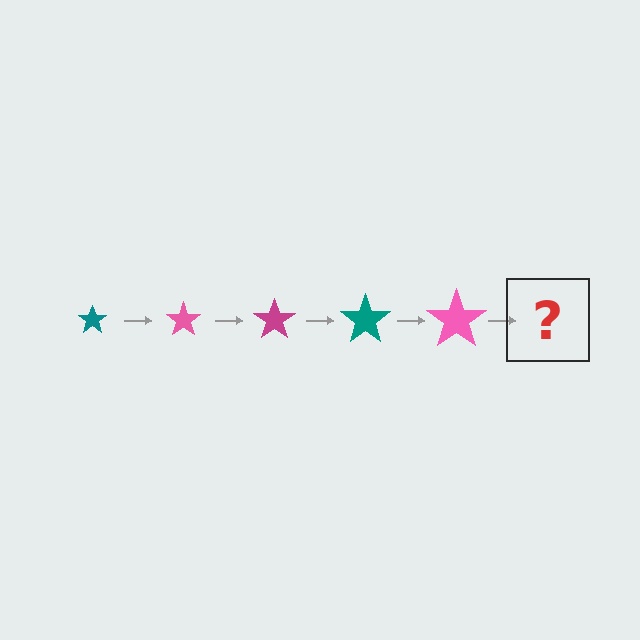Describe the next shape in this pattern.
It should be a magenta star, larger than the previous one.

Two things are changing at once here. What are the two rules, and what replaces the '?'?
The two rules are that the star grows larger each step and the color cycles through teal, pink, and magenta. The '?' should be a magenta star, larger than the previous one.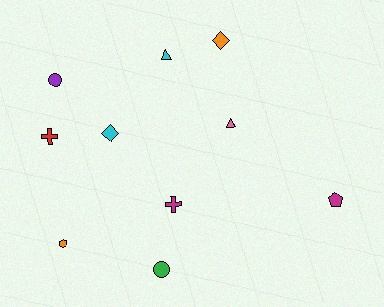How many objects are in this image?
There are 10 objects.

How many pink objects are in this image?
There is 1 pink object.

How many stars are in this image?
There are no stars.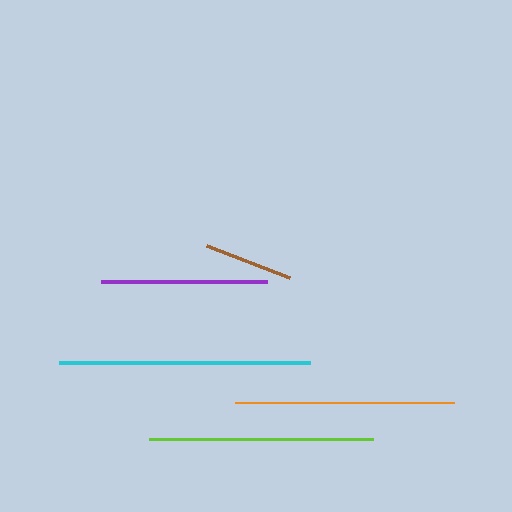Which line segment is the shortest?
The brown line is the shortest at approximately 89 pixels.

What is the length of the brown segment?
The brown segment is approximately 89 pixels long.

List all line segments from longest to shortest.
From longest to shortest: cyan, lime, orange, purple, brown.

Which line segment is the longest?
The cyan line is the longest at approximately 251 pixels.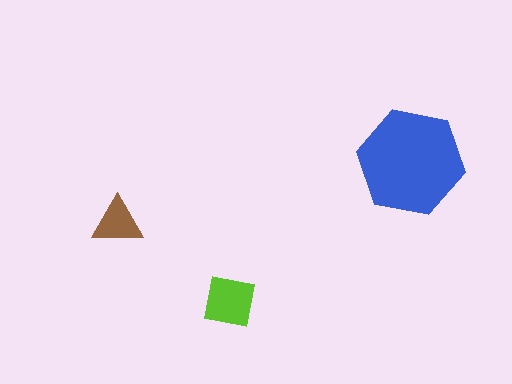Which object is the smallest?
The brown triangle.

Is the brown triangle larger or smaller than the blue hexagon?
Smaller.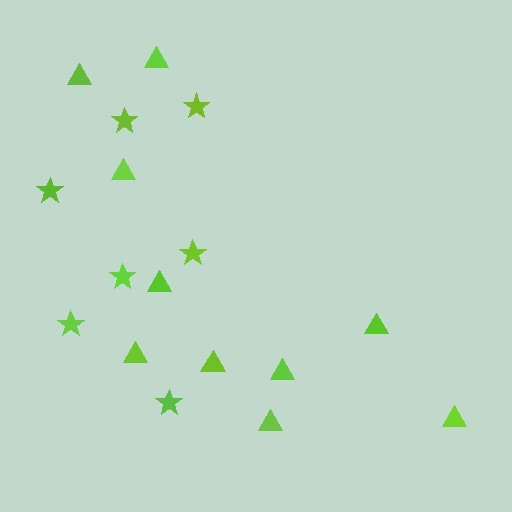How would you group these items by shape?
There are 2 groups: one group of triangles (10) and one group of stars (7).